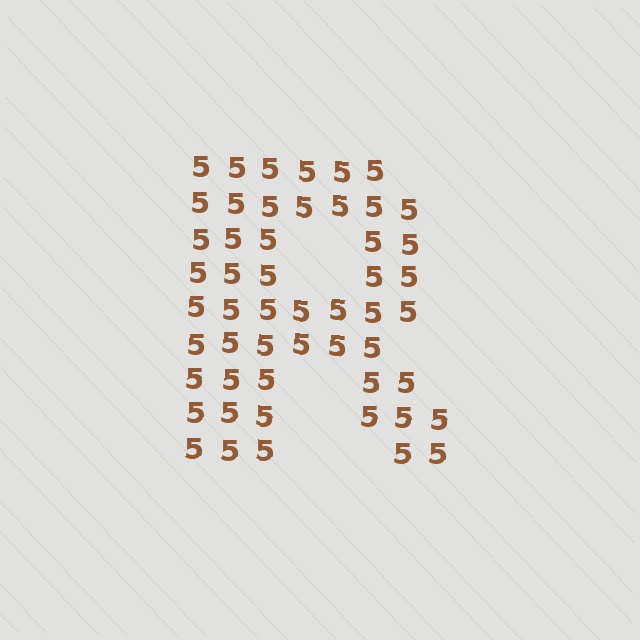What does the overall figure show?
The overall figure shows the letter R.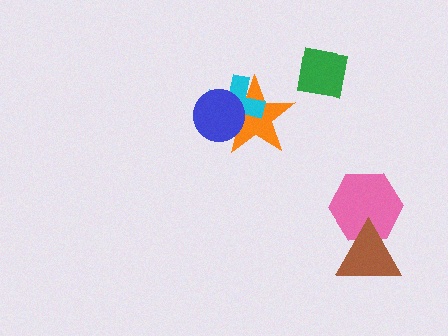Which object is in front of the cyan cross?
The blue circle is in front of the cyan cross.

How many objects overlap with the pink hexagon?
1 object overlaps with the pink hexagon.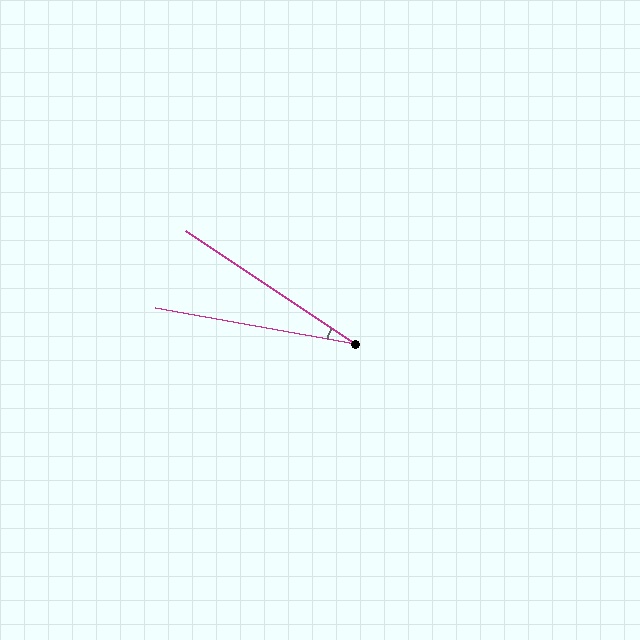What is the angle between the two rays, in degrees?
Approximately 23 degrees.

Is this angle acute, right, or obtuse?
It is acute.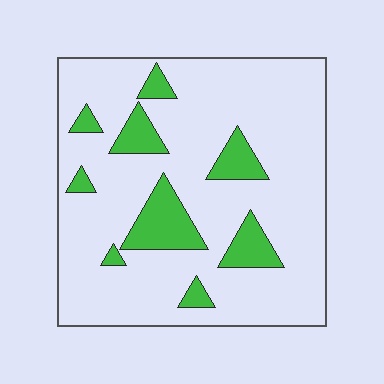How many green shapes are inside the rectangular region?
9.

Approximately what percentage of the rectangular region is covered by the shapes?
Approximately 15%.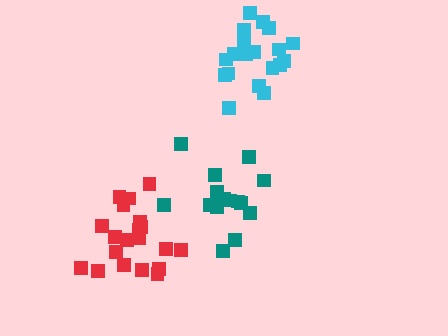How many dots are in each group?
Group 1: 19 dots, Group 2: 15 dots, Group 3: 20 dots (54 total).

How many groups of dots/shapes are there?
There are 3 groups.